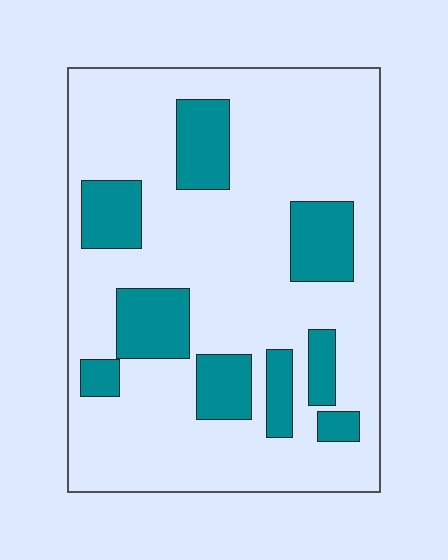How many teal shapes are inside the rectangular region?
9.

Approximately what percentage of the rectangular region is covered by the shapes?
Approximately 25%.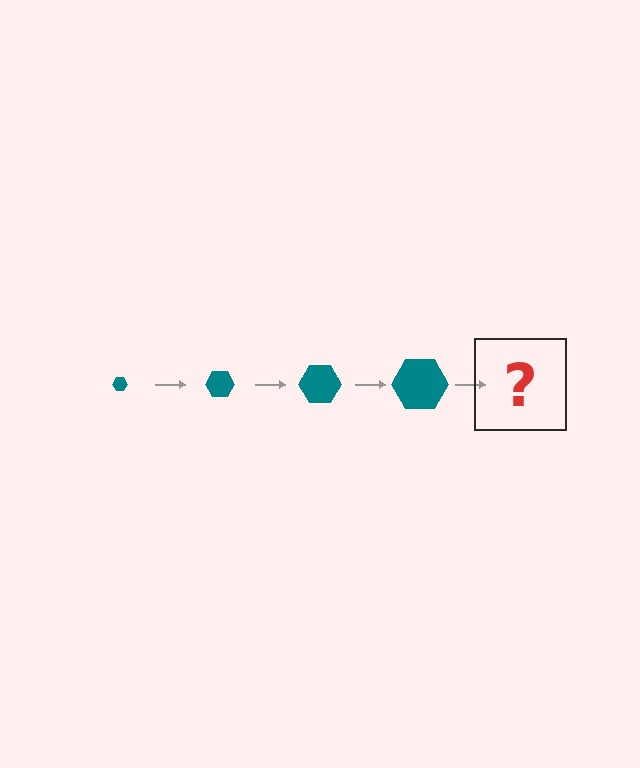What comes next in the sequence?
The next element should be a teal hexagon, larger than the previous one.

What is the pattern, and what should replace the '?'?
The pattern is that the hexagon gets progressively larger each step. The '?' should be a teal hexagon, larger than the previous one.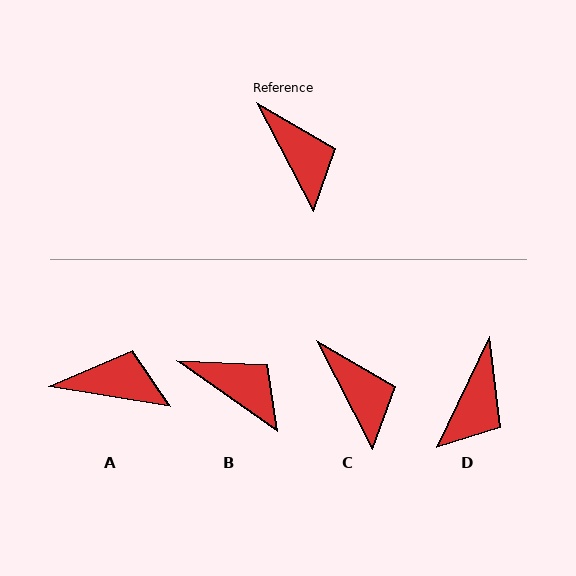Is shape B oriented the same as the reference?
No, it is off by about 28 degrees.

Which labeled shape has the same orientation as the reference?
C.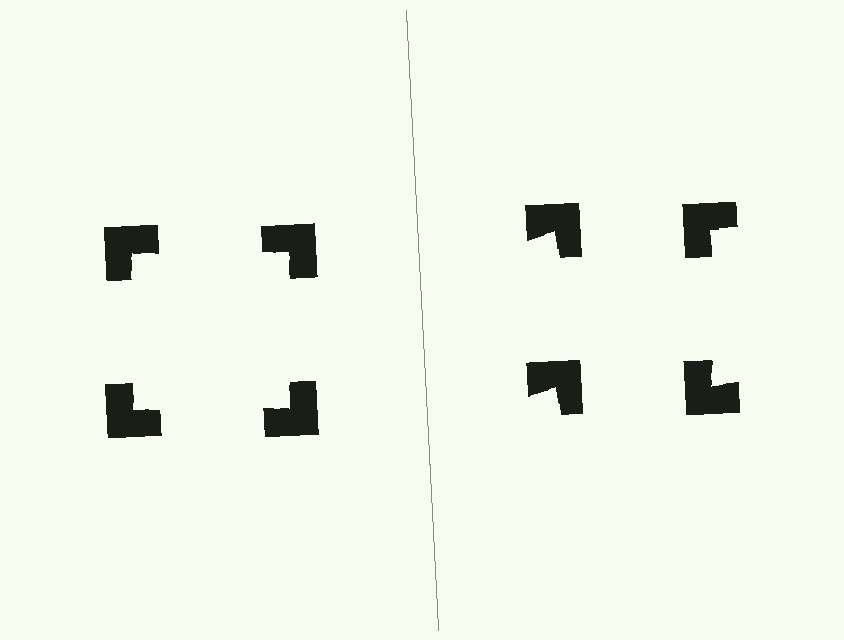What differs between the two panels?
The notched squares are positioned identically on both sides; only the wedge orientations differ. On the left they align to a square; on the right they are misaligned.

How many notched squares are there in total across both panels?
8 — 4 on each side.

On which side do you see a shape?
An illusory square appears on the left side. On the right side the wedge cuts are rotated, so no coherent shape forms.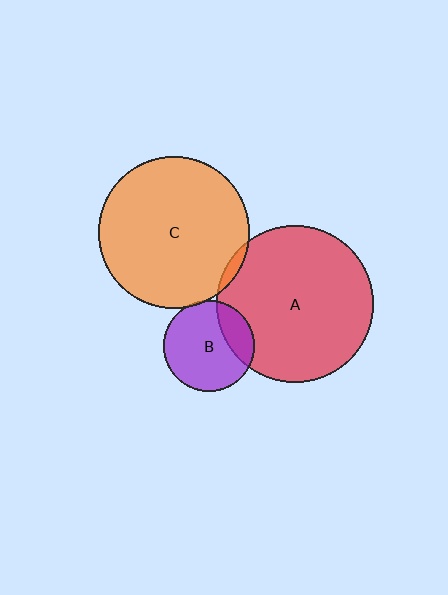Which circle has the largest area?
Circle A (red).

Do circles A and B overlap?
Yes.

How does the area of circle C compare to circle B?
Approximately 2.8 times.